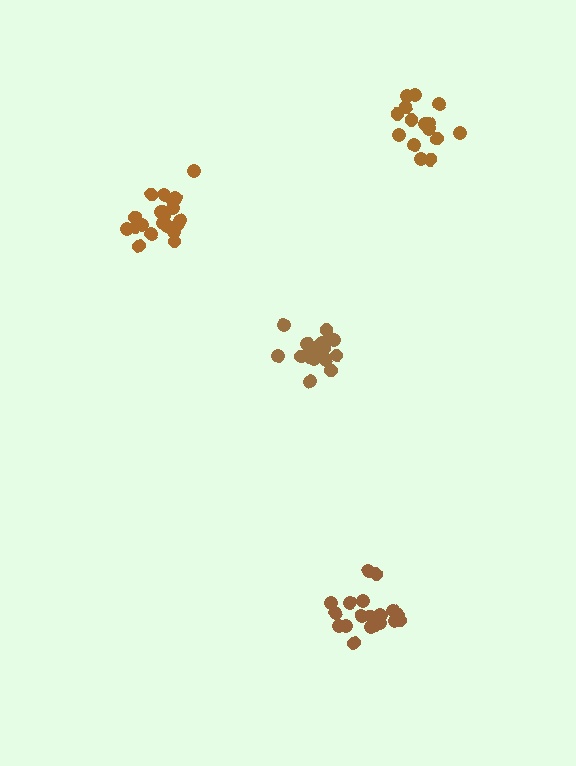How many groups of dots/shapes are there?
There are 4 groups.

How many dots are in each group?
Group 1: 20 dots, Group 2: 15 dots, Group 3: 21 dots, Group 4: 21 dots (77 total).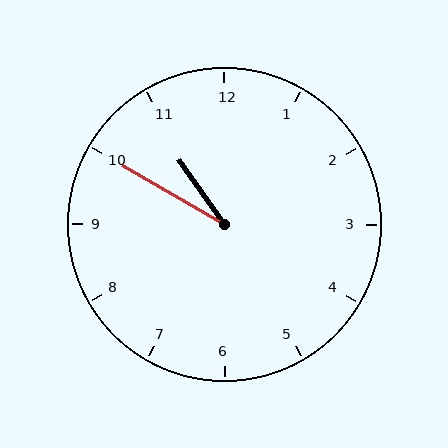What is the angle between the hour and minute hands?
Approximately 25 degrees.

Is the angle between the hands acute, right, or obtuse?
It is acute.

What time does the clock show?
10:50.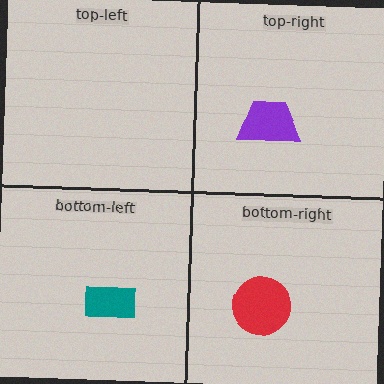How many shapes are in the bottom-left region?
1.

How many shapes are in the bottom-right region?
1.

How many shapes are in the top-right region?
1.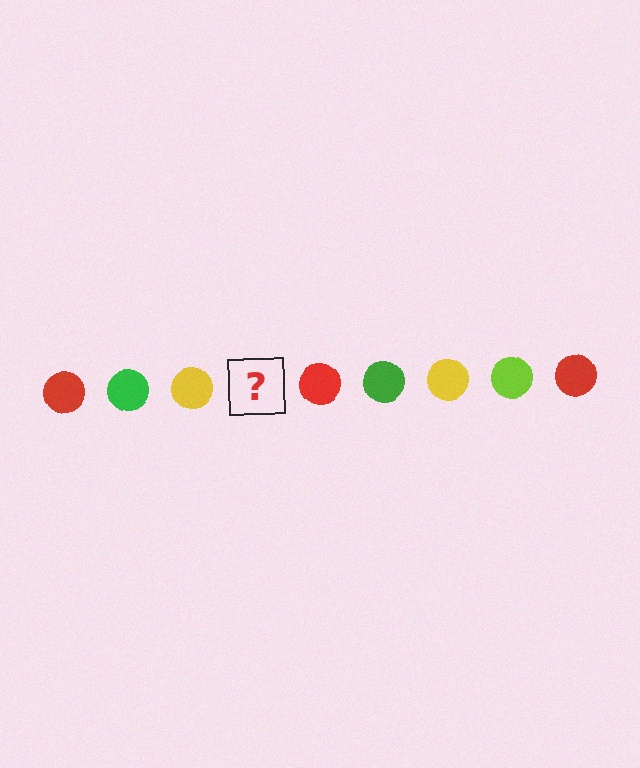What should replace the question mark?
The question mark should be replaced with a lime circle.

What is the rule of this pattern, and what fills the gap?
The rule is that the pattern cycles through red, green, yellow, lime circles. The gap should be filled with a lime circle.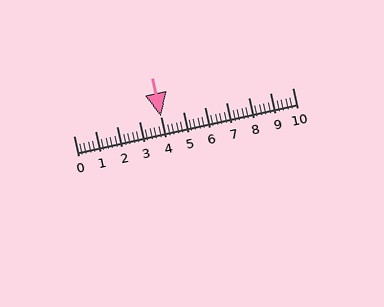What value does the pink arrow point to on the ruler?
The pink arrow points to approximately 4.0.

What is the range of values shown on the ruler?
The ruler shows values from 0 to 10.